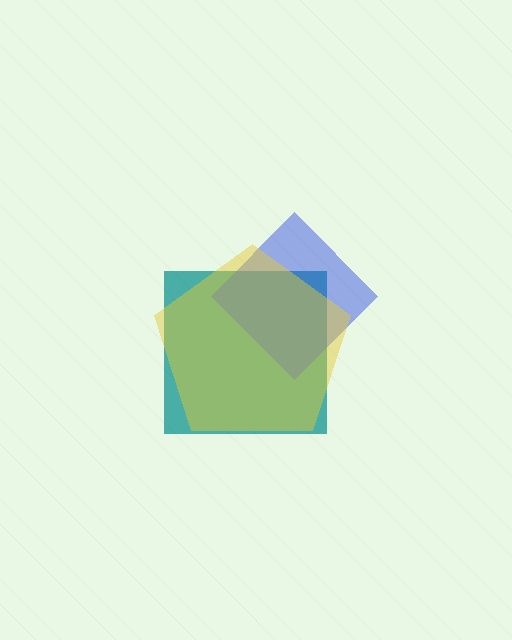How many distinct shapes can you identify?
There are 3 distinct shapes: a teal square, a blue diamond, a yellow pentagon.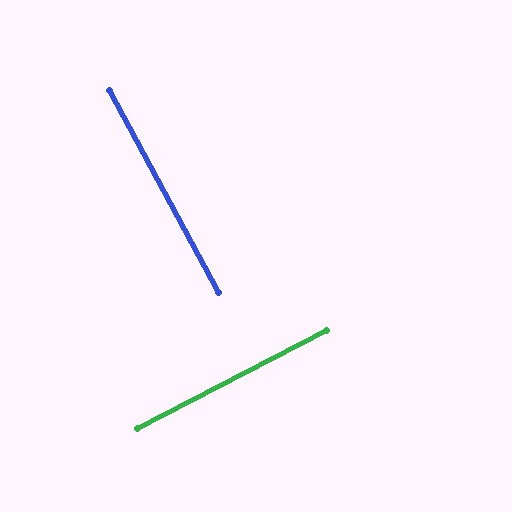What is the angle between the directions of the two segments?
Approximately 89 degrees.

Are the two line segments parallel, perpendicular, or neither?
Perpendicular — they meet at approximately 89°.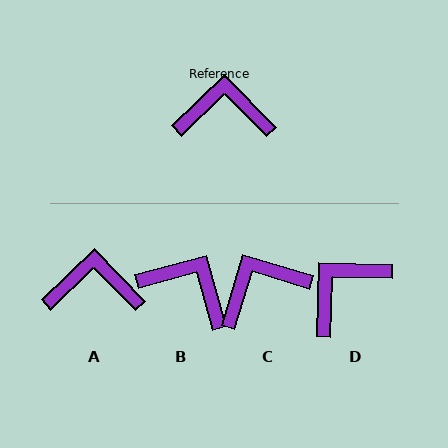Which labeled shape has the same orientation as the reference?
A.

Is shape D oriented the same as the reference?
No, it is off by about 44 degrees.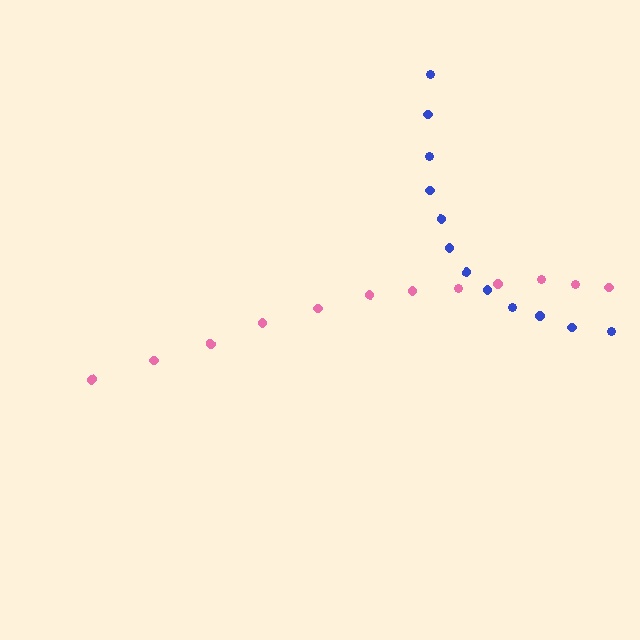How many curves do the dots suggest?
There are 2 distinct paths.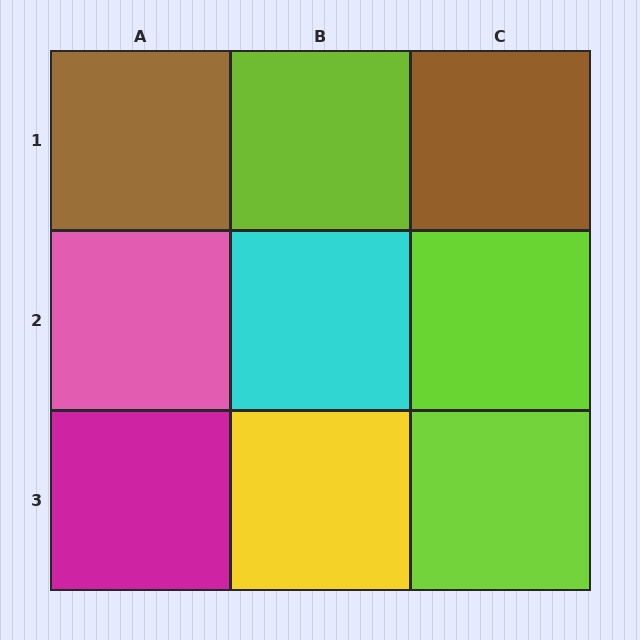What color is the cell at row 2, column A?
Pink.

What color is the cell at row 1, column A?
Brown.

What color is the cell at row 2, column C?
Lime.